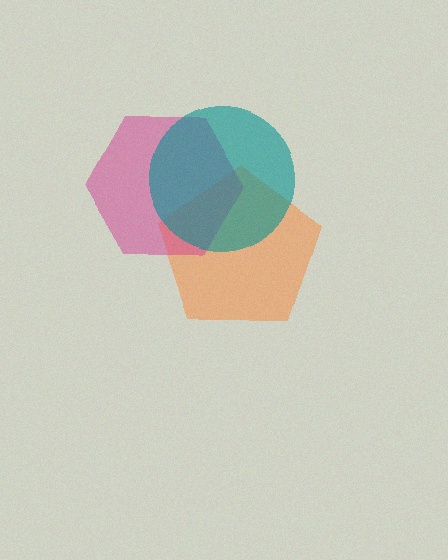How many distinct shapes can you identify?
There are 3 distinct shapes: an orange pentagon, a magenta hexagon, a teal circle.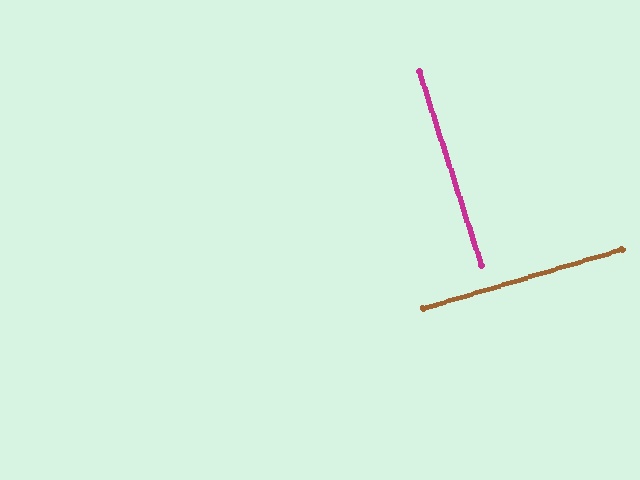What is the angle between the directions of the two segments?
Approximately 89 degrees.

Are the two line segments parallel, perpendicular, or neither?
Perpendicular — they meet at approximately 89°.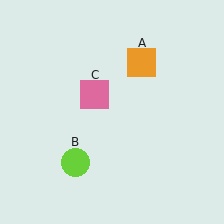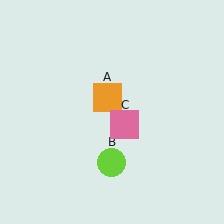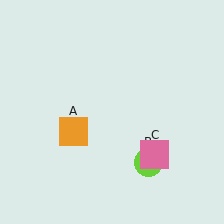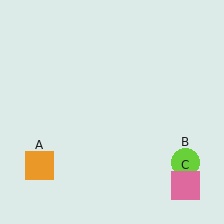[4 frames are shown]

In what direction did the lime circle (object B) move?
The lime circle (object B) moved right.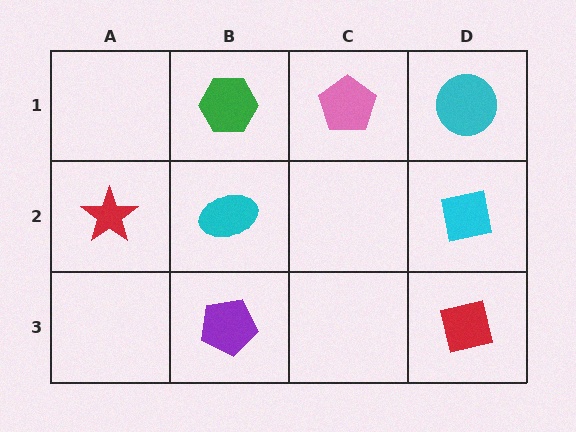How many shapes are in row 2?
3 shapes.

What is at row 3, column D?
A red square.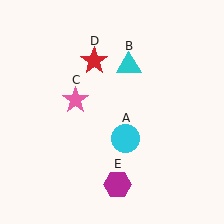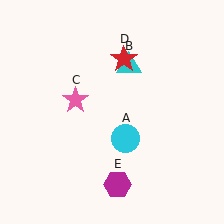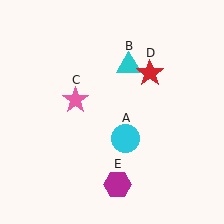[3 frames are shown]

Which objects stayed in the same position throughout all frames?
Cyan circle (object A) and cyan triangle (object B) and pink star (object C) and magenta hexagon (object E) remained stationary.